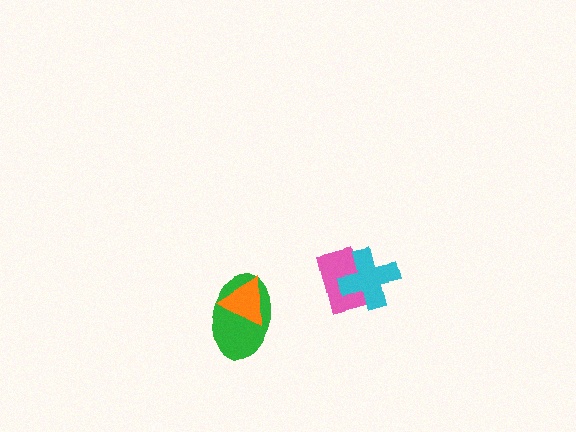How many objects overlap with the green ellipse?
1 object overlaps with the green ellipse.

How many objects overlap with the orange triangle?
1 object overlaps with the orange triangle.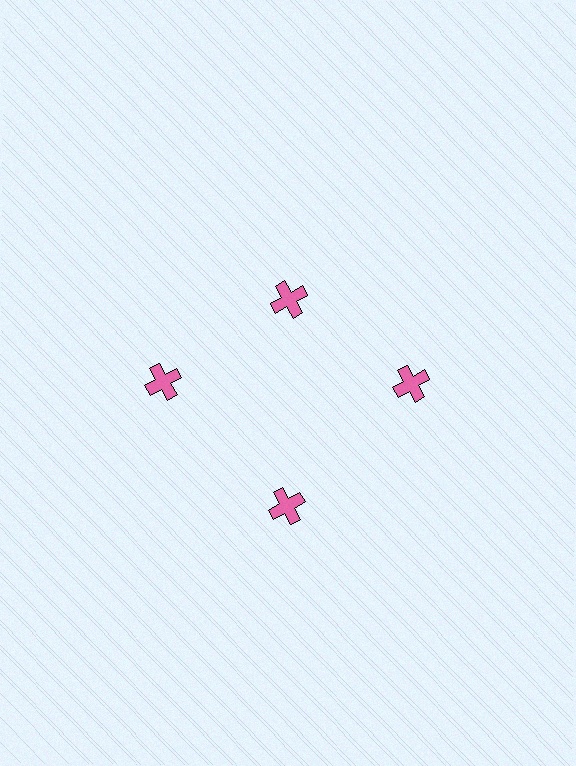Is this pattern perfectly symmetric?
No. The 4 pink crosses are arranged in a ring, but one element near the 12 o'clock position is pulled inward toward the center, breaking the 4-fold rotational symmetry.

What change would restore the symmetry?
The symmetry would be restored by moving it outward, back onto the ring so that all 4 crosses sit at equal angles and equal distance from the center.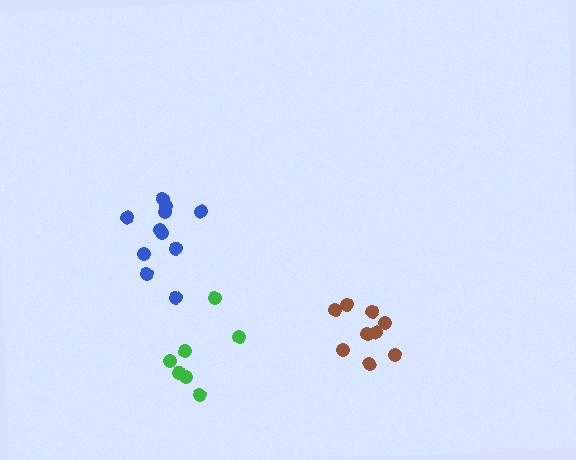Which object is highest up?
The blue cluster is topmost.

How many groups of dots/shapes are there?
There are 3 groups.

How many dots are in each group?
Group 1: 9 dots, Group 2: 11 dots, Group 3: 7 dots (27 total).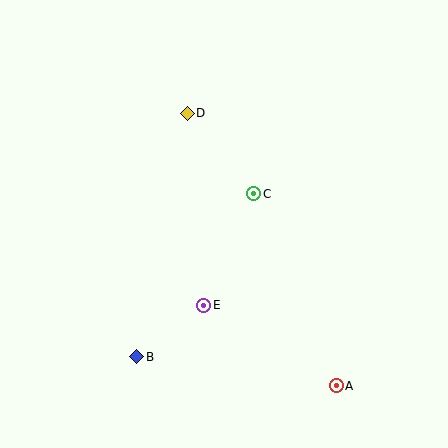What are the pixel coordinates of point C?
Point C is at (254, 194).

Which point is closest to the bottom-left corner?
Point B is closest to the bottom-left corner.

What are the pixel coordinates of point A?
Point A is at (336, 386).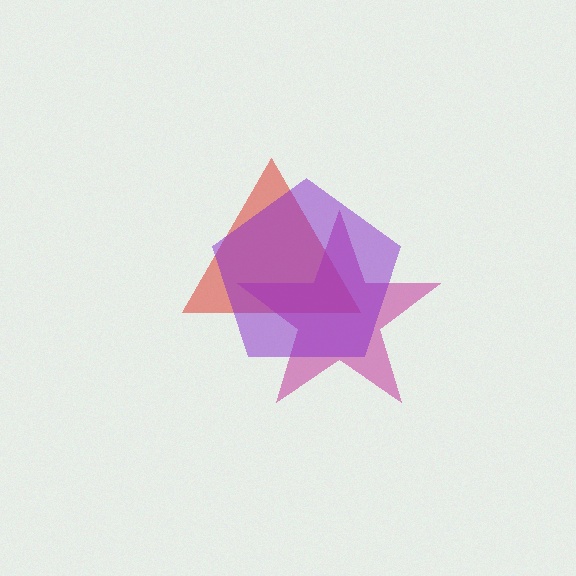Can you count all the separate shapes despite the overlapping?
Yes, there are 3 separate shapes.